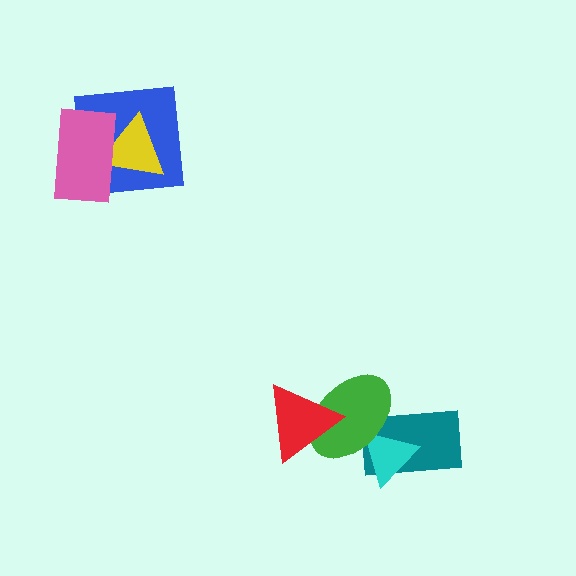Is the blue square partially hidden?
Yes, it is partially covered by another shape.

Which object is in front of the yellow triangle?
The pink rectangle is in front of the yellow triangle.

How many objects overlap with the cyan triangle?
2 objects overlap with the cyan triangle.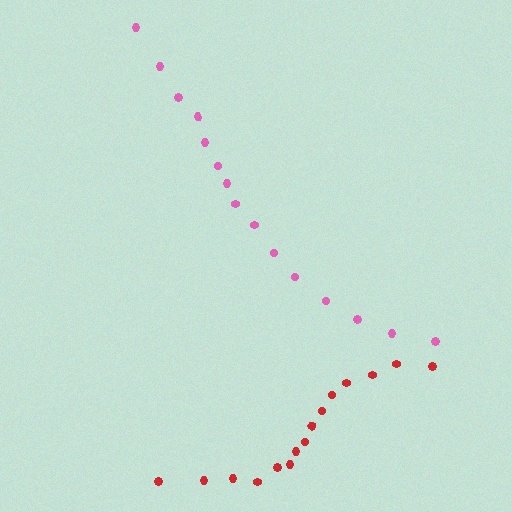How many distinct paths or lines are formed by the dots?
There are 2 distinct paths.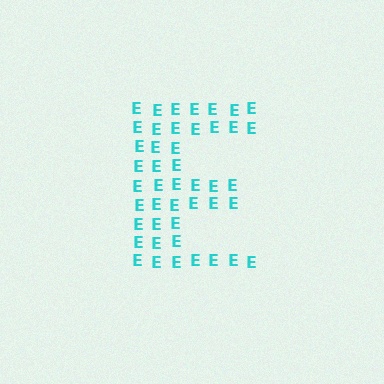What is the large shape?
The large shape is the letter E.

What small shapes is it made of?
It is made of small letter E's.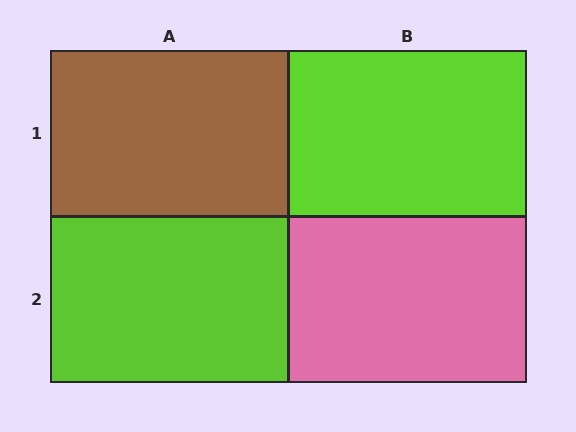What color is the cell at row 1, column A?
Brown.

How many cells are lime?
2 cells are lime.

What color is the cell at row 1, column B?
Lime.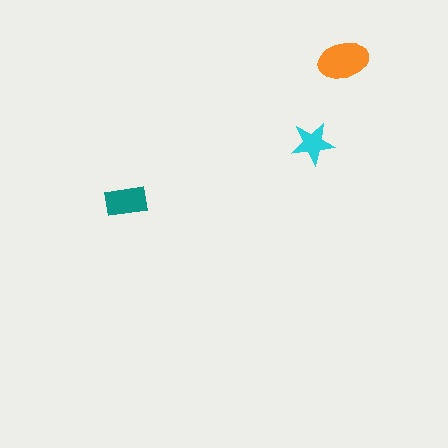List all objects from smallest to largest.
The cyan star, the teal rectangle, the orange ellipse.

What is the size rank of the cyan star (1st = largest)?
3rd.